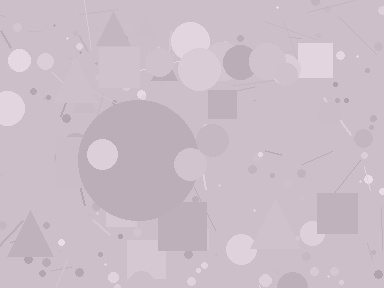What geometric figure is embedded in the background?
A circle is embedded in the background.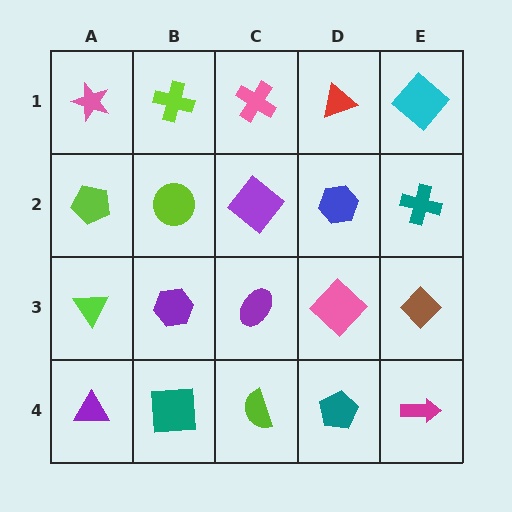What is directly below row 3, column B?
A teal square.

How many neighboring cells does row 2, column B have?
4.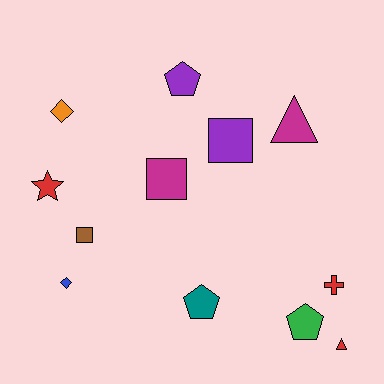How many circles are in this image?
There are no circles.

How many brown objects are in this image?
There is 1 brown object.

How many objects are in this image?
There are 12 objects.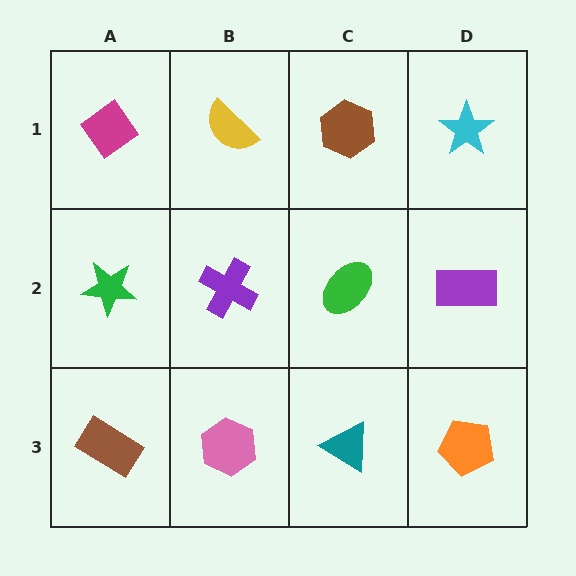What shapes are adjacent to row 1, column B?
A purple cross (row 2, column B), a magenta diamond (row 1, column A), a brown hexagon (row 1, column C).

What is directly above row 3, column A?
A green star.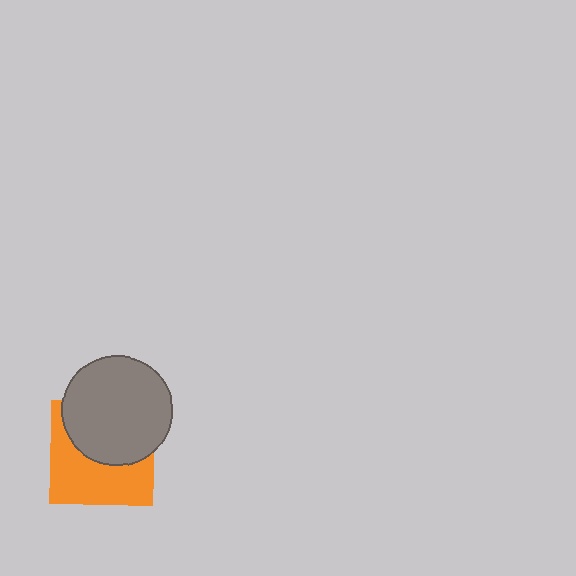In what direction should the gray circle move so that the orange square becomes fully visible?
The gray circle should move up. That is the shortest direction to clear the overlap and leave the orange square fully visible.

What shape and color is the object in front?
The object in front is a gray circle.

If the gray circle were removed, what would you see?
You would see the complete orange square.